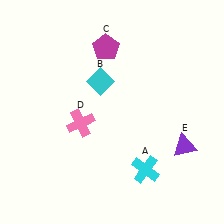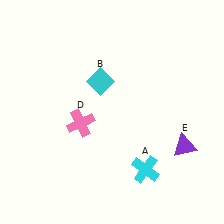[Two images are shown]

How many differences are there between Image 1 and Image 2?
There is 1 difference between the two images.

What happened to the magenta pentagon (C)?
The magenta pentagon (C) was removed in Image 2. It was in the top-left area of Image 1.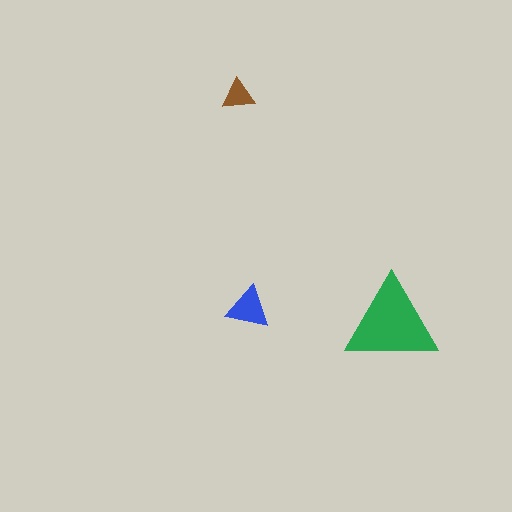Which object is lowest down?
The green triangle is bottommost.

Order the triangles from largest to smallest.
the green one, the blue one, the brown one.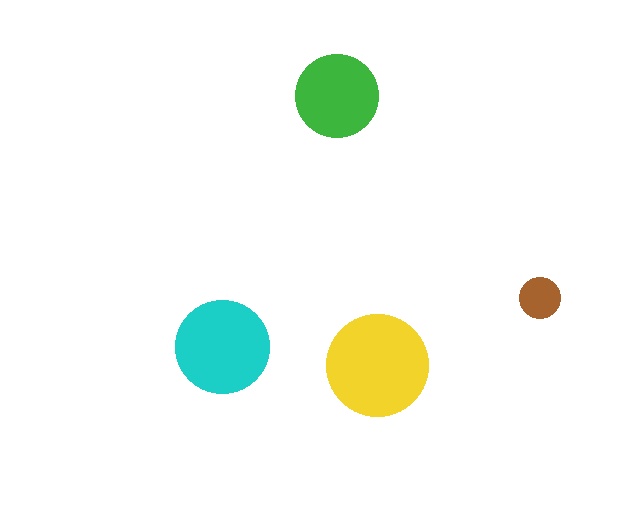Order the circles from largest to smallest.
the yellow one, the cyan one, the green one, the brown one.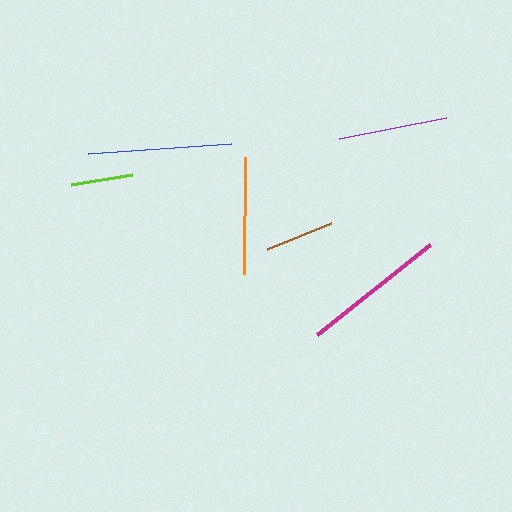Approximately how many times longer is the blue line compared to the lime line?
The blue line is approximately 2.3 times the length of the lime line.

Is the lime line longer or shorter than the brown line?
The brown line is longer than the lime line.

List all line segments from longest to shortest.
From longest to shortest: magenta, blue, orange, purple, brown, lime.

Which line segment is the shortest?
The lime line is the shortest at approximately 62 pixels.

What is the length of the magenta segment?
The magenta segment is approximately 144 pixels long.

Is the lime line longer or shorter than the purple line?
The purple line is longer than the lime line.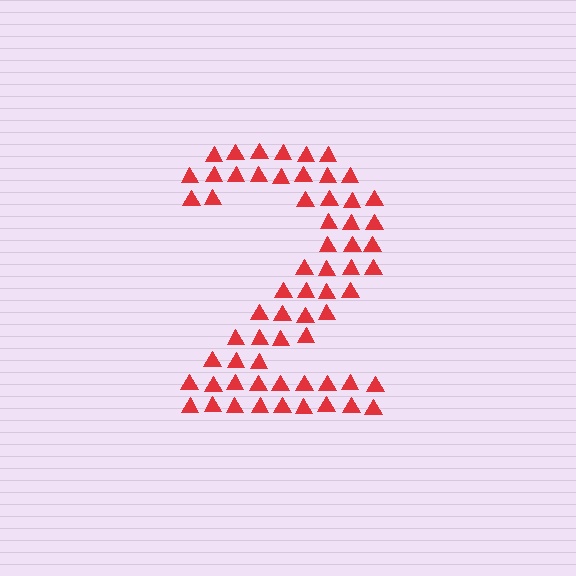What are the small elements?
The small elements are triangles.